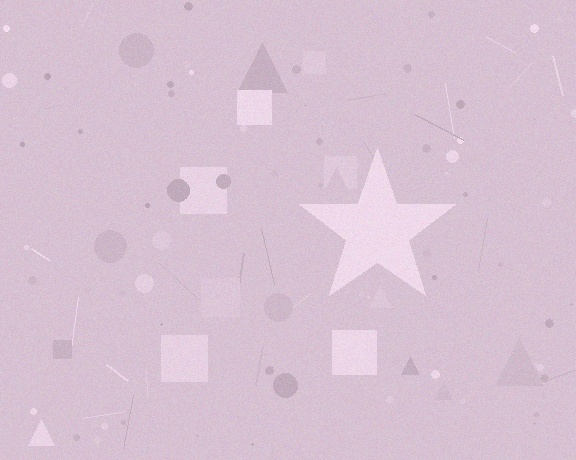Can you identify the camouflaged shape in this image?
The camouflaged shape is a star.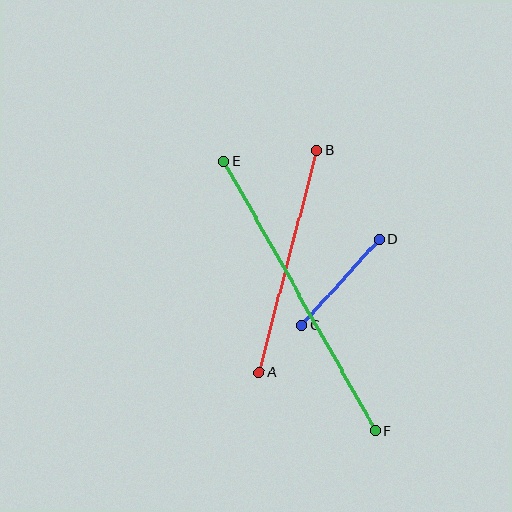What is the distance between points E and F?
The distance is approximately 309 pixels.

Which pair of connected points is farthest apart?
Points E and F are farthest apart.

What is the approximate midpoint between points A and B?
The midpoint is at approximately (288, 261) pixels.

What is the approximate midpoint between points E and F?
The midpoint is at approximately (299, 296) pixels.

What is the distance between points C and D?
The distance is approximately 116 pixels.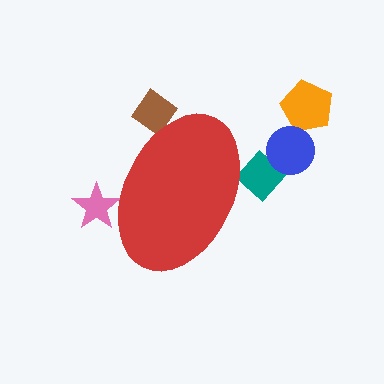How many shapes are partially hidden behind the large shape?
3 shapes are partially hidden.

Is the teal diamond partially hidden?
Yes, the teal diamond is partially hidden behind the red ellipse.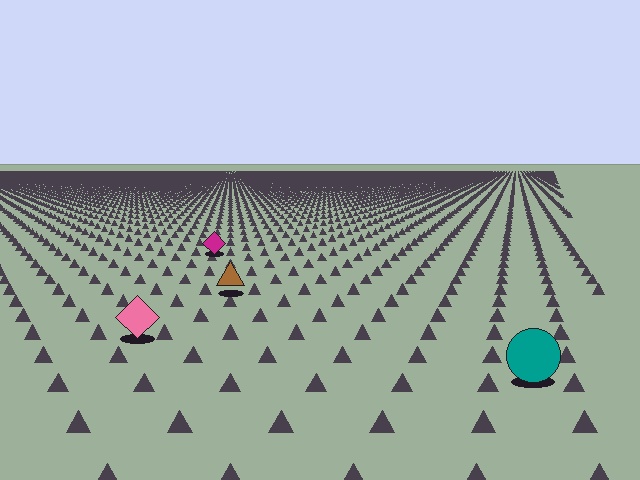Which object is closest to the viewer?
The teal circle is closest. The texture marks near it are larger and more spread out.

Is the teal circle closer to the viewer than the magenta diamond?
Yes. The teal circle is closer — you can tell from the texture gradient: the ground texture is coarser near it.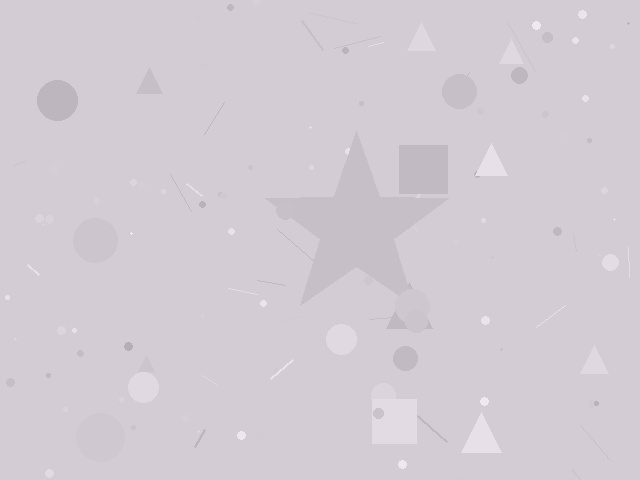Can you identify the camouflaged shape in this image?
The camouflaged shape is a star.